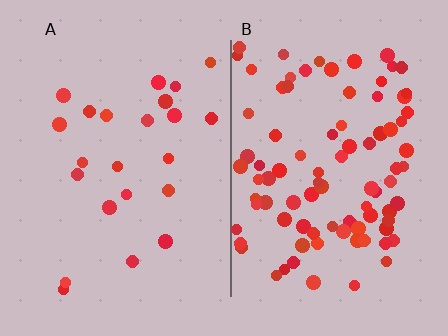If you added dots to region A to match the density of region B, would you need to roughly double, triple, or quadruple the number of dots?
Approximately quadruple.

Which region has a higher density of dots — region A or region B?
B (the right).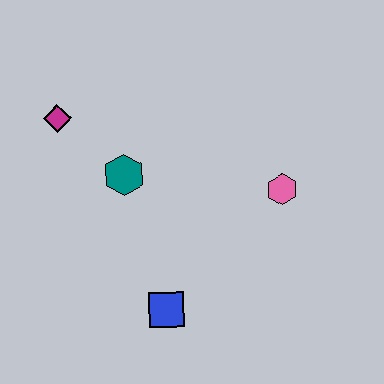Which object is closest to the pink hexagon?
The teal hexagon is closest to the pink hexagon.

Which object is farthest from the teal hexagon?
The pink hexagon is farthest from the teal hexagon.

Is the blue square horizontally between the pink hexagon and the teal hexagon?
Yes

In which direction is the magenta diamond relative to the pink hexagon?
The magenta diamond is to the left of the pink hexagon.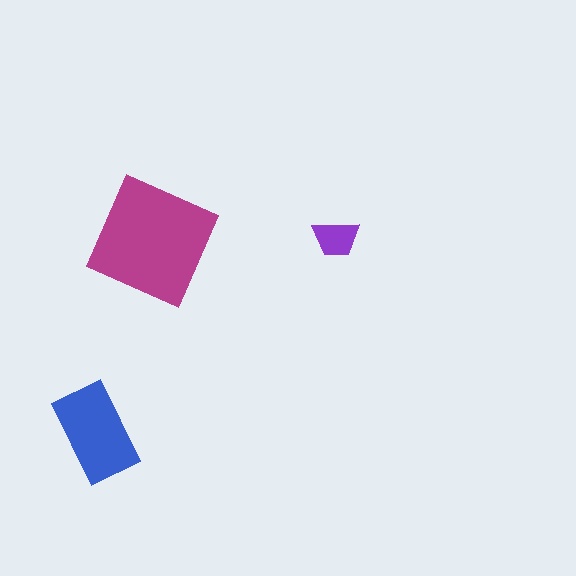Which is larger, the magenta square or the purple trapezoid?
The magenta square.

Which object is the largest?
The magenta square.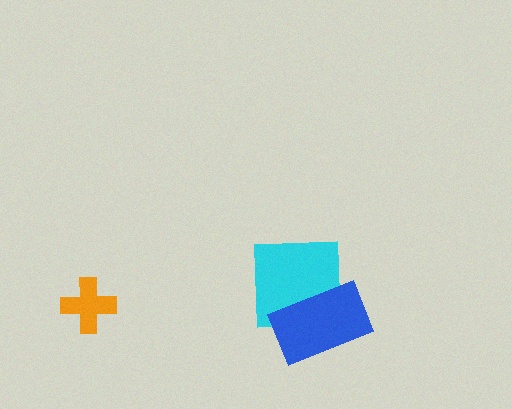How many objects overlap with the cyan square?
1 object overlaps with the cyan square.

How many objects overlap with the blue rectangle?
1 object overlaps with the blue rectangle.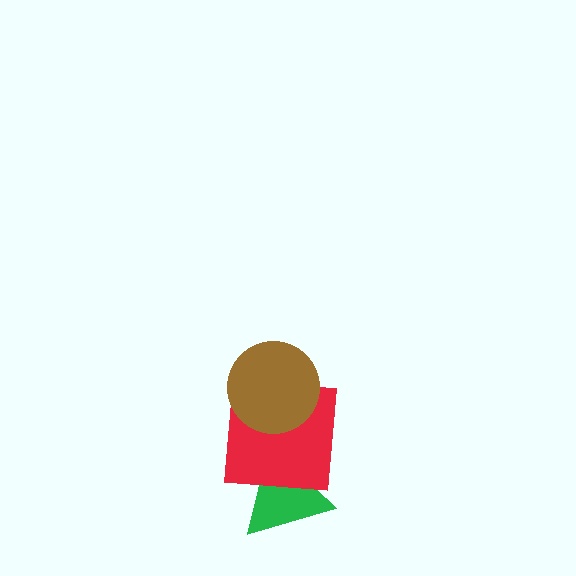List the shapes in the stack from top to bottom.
From top to bottom: the brown circle, the red square, the green triangle.